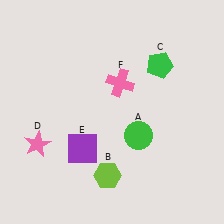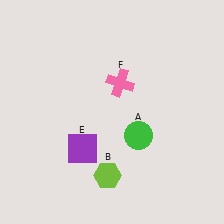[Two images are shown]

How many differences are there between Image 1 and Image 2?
There are 2 differences between the two images.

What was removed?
The pink star (D), the green pentagon (C) were removed in Image 2.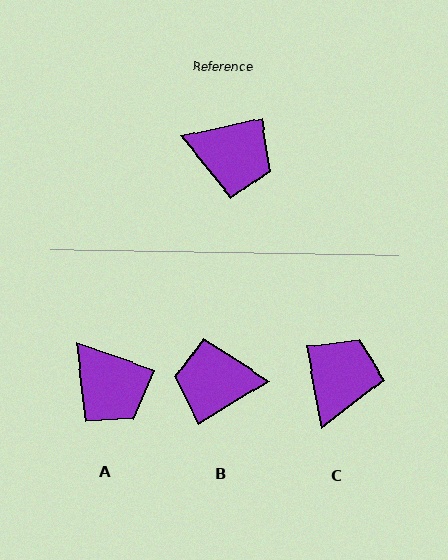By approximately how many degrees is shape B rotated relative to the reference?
Approximately 161 degrees clockwise.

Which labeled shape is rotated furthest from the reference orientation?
B, about 161 degrees away.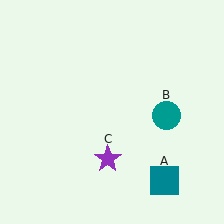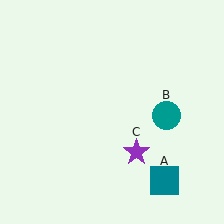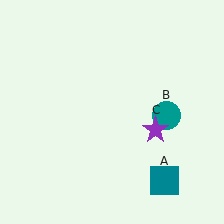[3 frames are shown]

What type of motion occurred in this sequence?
The purple star (object C) rotated counterclockwise around the center of the scene.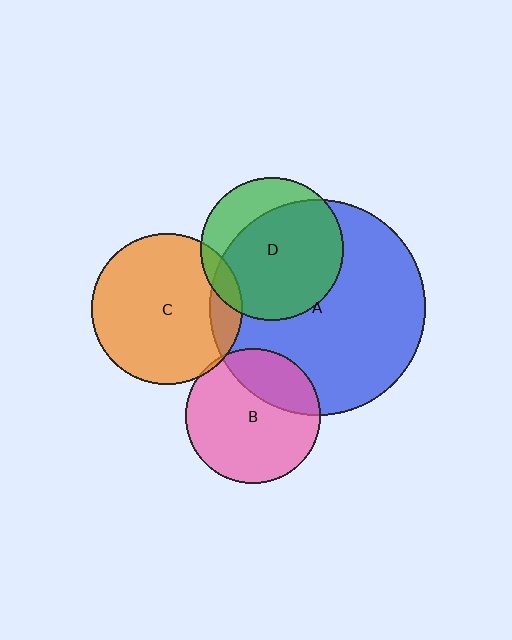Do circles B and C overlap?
Yes.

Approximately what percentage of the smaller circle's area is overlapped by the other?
Approximately 5%.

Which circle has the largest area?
Circle A (blue).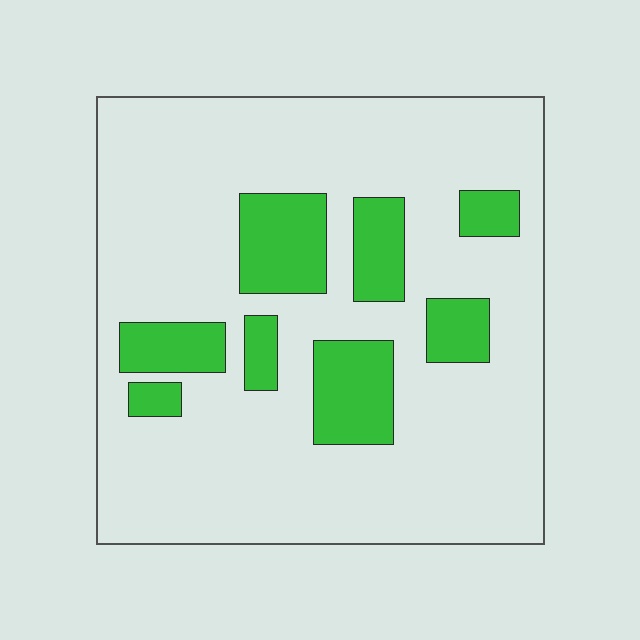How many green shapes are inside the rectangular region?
8.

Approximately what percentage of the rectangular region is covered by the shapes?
Approximately 20%.